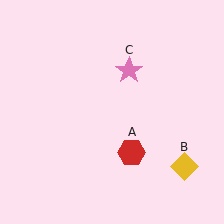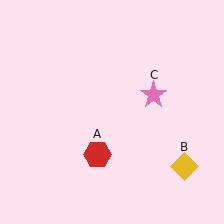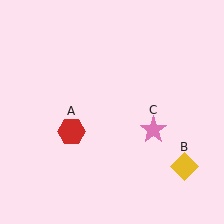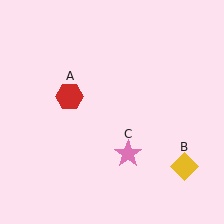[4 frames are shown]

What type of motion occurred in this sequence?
The red hexagon (object A), pink star (object C) rotated clockwise around the center of the scene.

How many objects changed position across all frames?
2 objects changed position: red hexagon (object A), pink star (object C).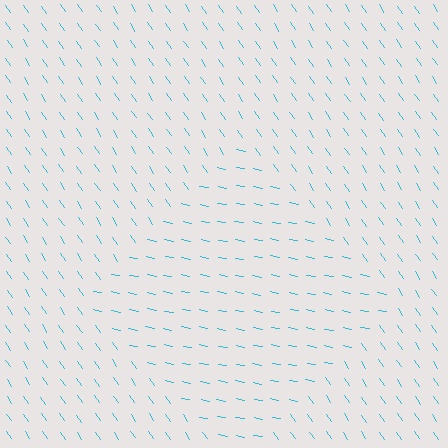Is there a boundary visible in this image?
Yes, there is a texture boundary formed by a change in line orientation.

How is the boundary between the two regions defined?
The boundary is defined purely by a change in line orientation (approximately 45 degrees difference). All lines are the same color and thickness.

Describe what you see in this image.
The image is filled with small cyan line segments. A diamond region in the image has lines oriented differently from the surrounding lines, creating a visible texture boundary.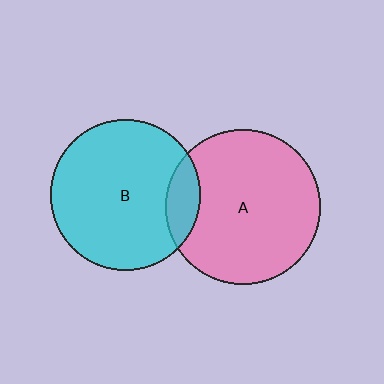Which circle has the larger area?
Circle A (pink).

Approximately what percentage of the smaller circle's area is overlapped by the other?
Approximately 15%.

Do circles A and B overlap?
Yes.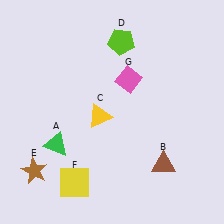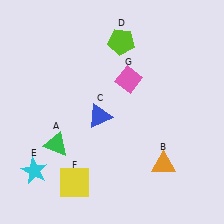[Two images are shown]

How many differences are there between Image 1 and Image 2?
There are 3 differences between the two images.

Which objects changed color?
B changed from brown to orange. C changed from yellow to blue. E changed from brown to cyan.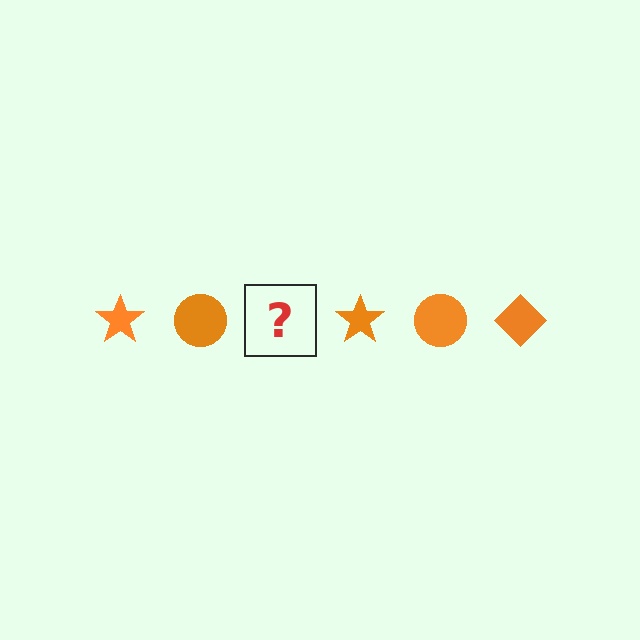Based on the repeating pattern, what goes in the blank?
The blank should be an orange diamond.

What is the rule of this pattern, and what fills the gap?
The rule is that the pattern cycles through star, circle, diamond shapes in orange. The gap should be filled with an orange diamond.